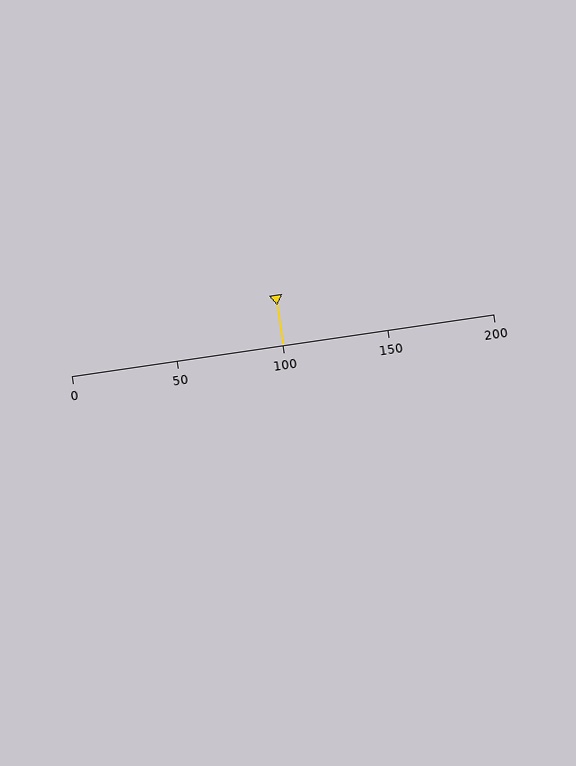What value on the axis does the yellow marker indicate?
The marker indicates approximately 100.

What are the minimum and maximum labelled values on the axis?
The axis runs from 0 to 200.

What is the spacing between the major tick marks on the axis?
The major ticks are spaced 50 apart.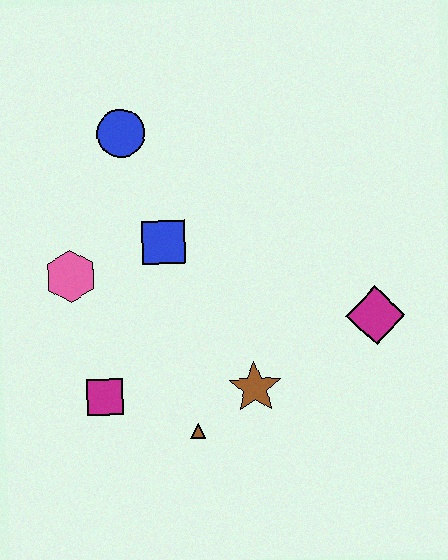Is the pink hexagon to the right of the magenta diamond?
No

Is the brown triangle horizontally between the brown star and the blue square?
Yes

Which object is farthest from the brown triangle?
The blue circle is farthest from the brown triangle.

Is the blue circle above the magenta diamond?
Yes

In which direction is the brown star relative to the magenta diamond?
The brown star is to the left of the magenta diamond.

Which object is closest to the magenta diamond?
The brown star is closest to the magenta diamond.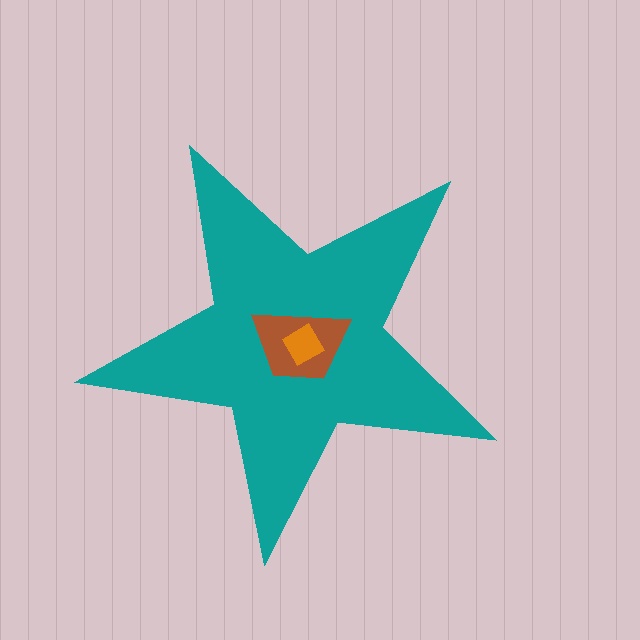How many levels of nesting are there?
3.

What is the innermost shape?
The orange diamond.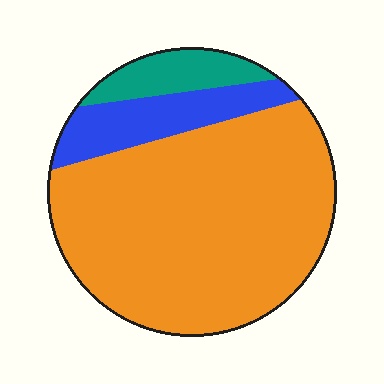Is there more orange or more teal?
Orange.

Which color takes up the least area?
Teal, at roughly 10%.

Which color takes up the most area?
Orange, at roughly 75%.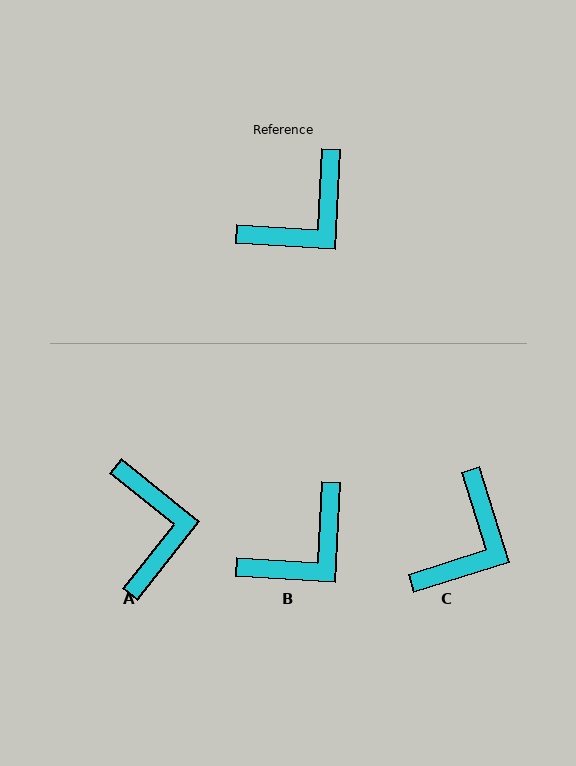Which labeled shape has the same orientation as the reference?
B.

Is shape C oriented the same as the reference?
No, it is off by about 21 degrees.